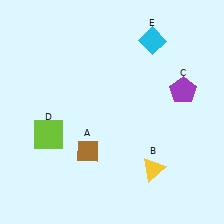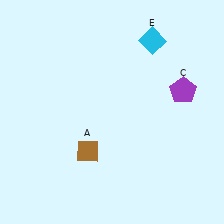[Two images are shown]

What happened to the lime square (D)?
The lime square (D) was removed in Image 2. It was in the bottom-left area of Image 1.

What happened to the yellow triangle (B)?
The yellow triangle (B) was removed in Image 2. It was in the bottom-right area of Image 1.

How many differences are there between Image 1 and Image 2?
There are 2 differences between the two images.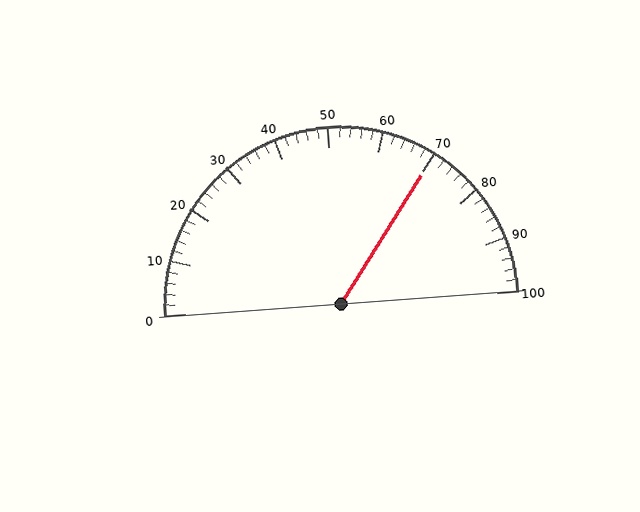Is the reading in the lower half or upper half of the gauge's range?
The reading is in the upper half of the range (0 to 100).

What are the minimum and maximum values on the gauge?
The gauge ranges from 0 to 100.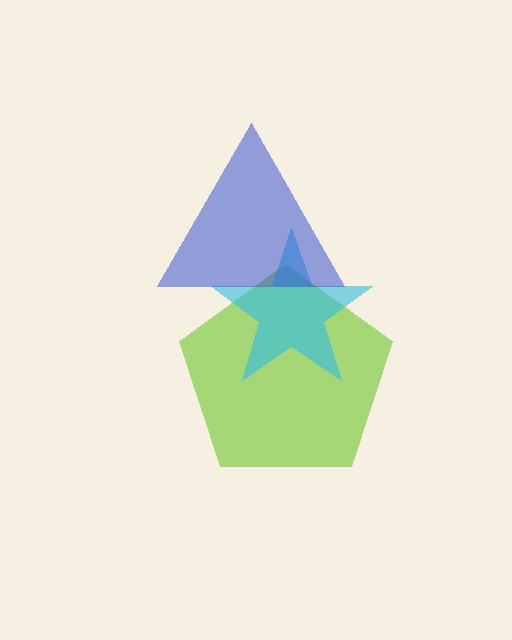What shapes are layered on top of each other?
The layered shapes are: a lime pentagon, a cyan star, a blue triangle.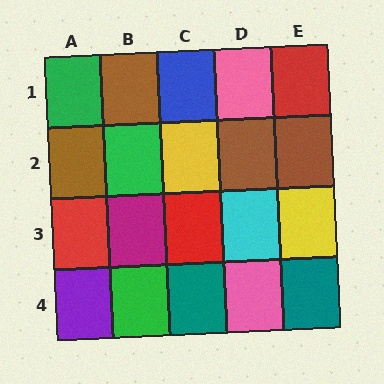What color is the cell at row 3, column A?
Red.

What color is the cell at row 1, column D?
Pink.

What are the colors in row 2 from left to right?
Brown, green, yellow, brown, brown.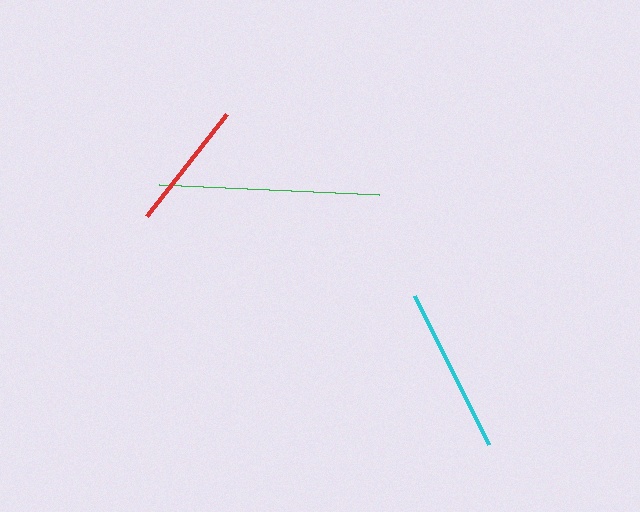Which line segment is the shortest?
The red line is the shortest at approximately 130 pixels.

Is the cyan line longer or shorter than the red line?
The cyan line is longer than the red line.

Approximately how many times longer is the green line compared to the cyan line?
The green line is approximately 1.3 times the length of the cyan line.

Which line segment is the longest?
The green line is the longest at approximately 220 pixels.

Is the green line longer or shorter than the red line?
The green line is longer than the red line.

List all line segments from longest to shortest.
From longest to shortest: green, cyan, red.